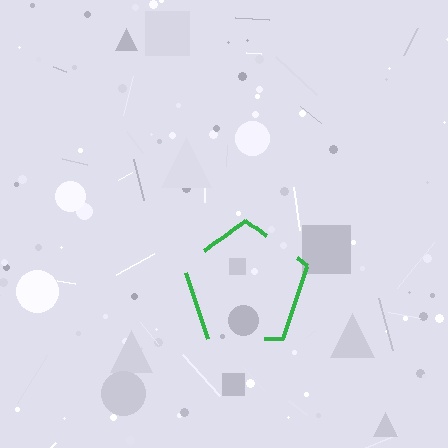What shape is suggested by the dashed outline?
The dashed outline suggests a pentagon.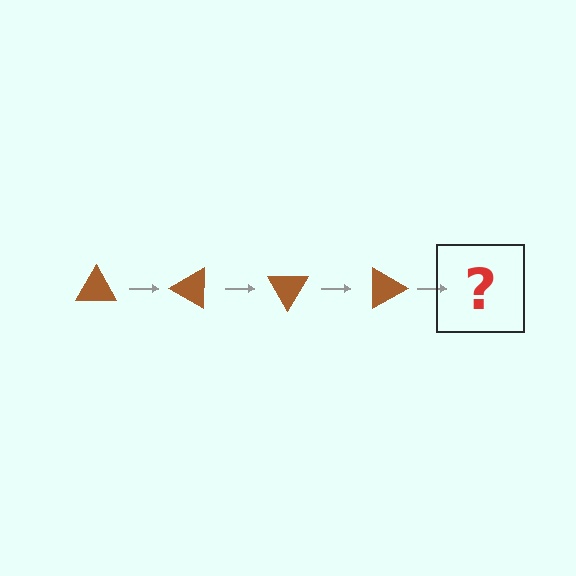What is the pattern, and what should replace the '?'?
The pattern is that the triangle rotates 30 degrees each step. The '?' should be a brown triangle rotated 120 degrees.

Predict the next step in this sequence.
The next step is a brown triangle rotated 120 degrees.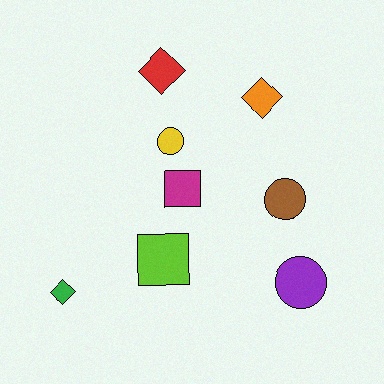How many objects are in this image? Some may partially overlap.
There are 8 objects.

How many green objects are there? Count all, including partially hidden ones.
There is 1 green object.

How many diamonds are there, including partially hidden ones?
There are 3 diamonds.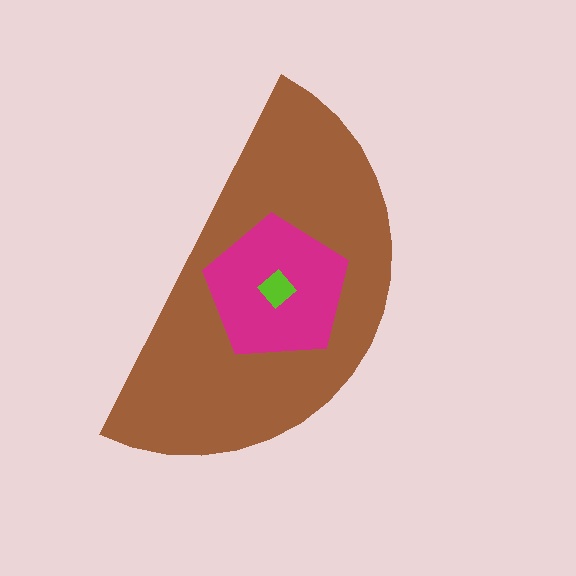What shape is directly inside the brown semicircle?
The magenta pentagon.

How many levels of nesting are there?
3.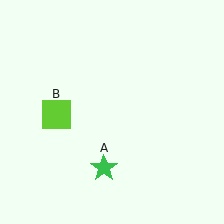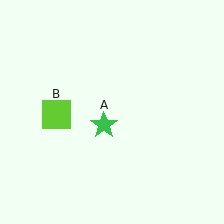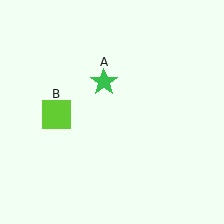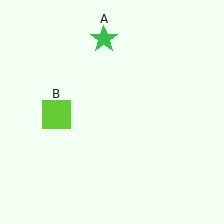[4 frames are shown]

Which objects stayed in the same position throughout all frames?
Lime square (object B) remained stationary.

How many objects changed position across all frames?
1 object changed position: green star (object A).